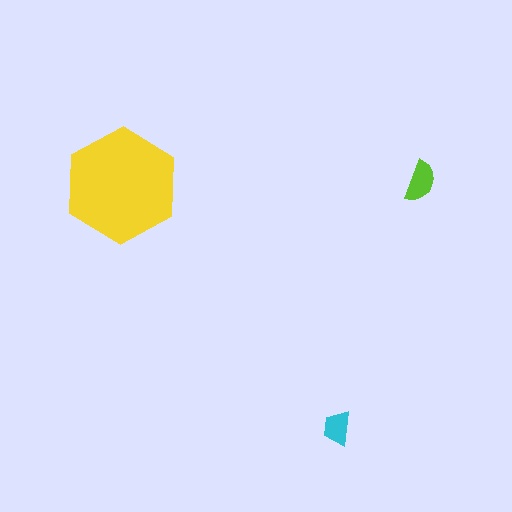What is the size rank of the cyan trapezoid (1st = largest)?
3rd.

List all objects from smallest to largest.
The cyan trapezoid, the lime semicircle, the yellow hexagon.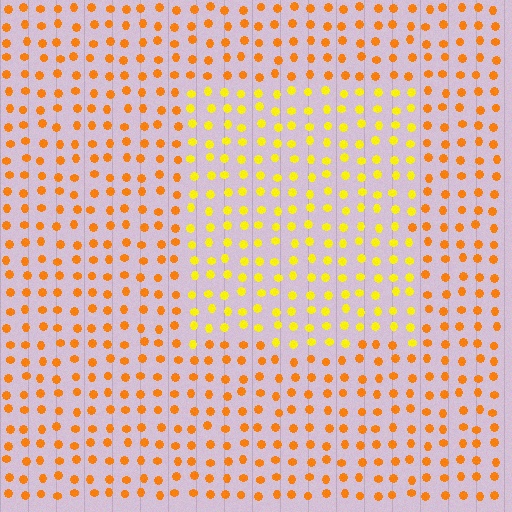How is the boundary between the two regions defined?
The boundary is defined purely by a slight shift in hue (about 30 degrees). Spacing, size, and orientation are identical on both sides.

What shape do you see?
I see a rectangle.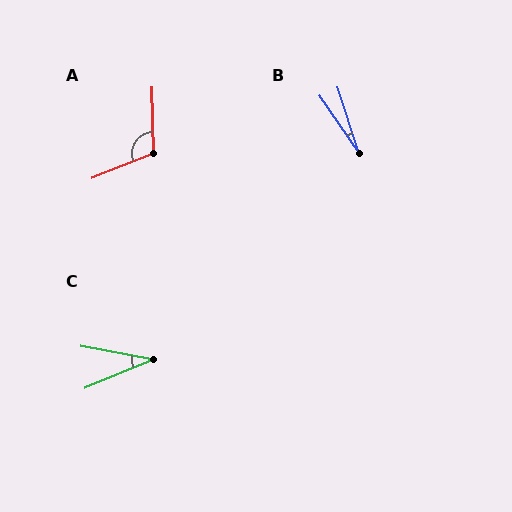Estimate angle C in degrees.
Approximately 33 degrees.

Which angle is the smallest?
B, at approximately 17 degrees.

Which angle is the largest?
A, at approximately 110 degrees.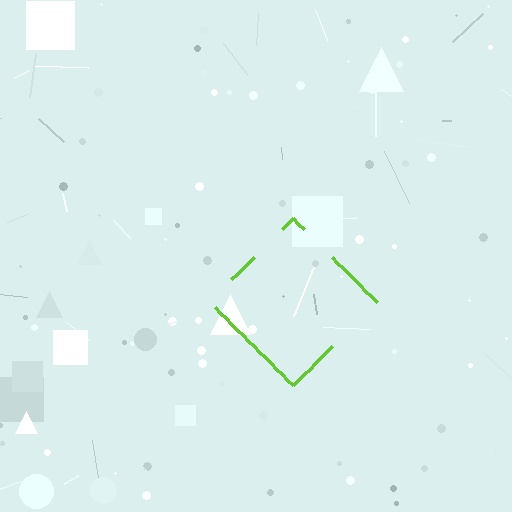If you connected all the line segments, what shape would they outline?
They would outline a diamond.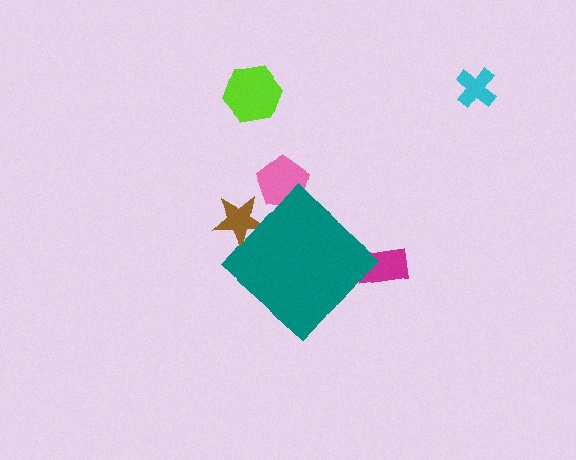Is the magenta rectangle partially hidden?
Yes, the magenta rectangle is partially hidden behind the teal diamond.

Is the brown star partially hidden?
Yes, the brown star is partially hidden behind the teal diamond.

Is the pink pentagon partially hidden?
Yes, the pink pentagon is partially hidden behind the teal diamond.